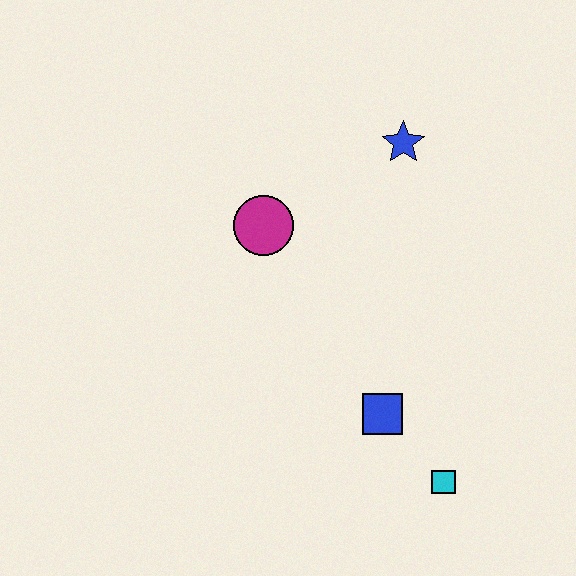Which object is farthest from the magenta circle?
The cyan square is farthest from the magenta circle.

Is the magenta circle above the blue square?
Yes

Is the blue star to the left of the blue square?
No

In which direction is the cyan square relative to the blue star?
The cyan square is below the blue star.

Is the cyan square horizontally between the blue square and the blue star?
No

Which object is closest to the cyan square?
The blue square is closest to the cyan square.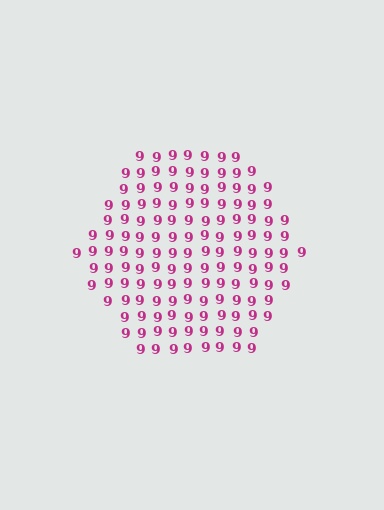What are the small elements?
The small elements are digit 9's.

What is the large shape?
The large shape is a hexagon.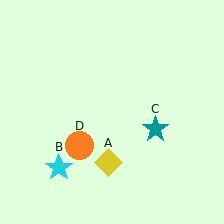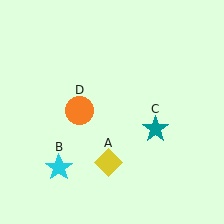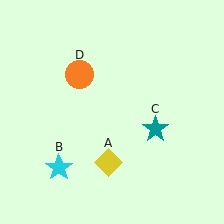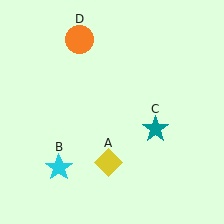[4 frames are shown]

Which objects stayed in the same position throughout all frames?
Yellow diamond (object A) and cyan star (object B) and teal star (object C) remained stationary.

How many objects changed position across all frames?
1 object changed position: orange circle (object D).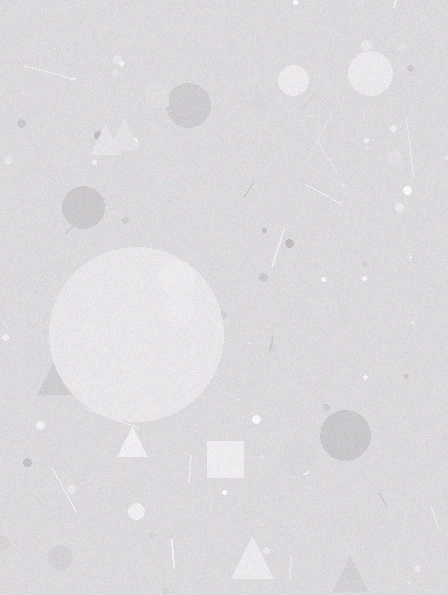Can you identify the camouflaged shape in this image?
The camouflaged shape is a circle.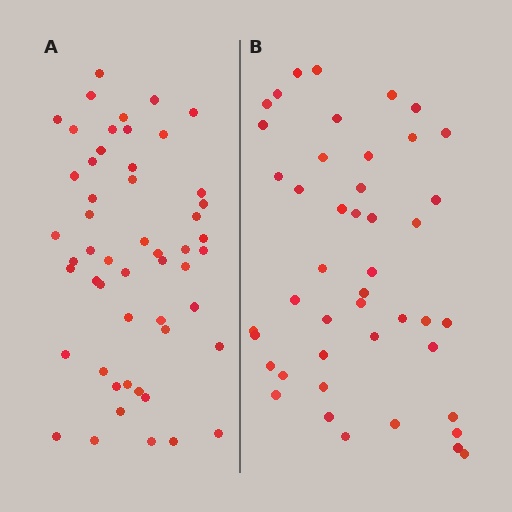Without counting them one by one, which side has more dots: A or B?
Region A (the left region) has more dots.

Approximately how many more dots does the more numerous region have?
Region A has roughly 8 or so more dots than region B.